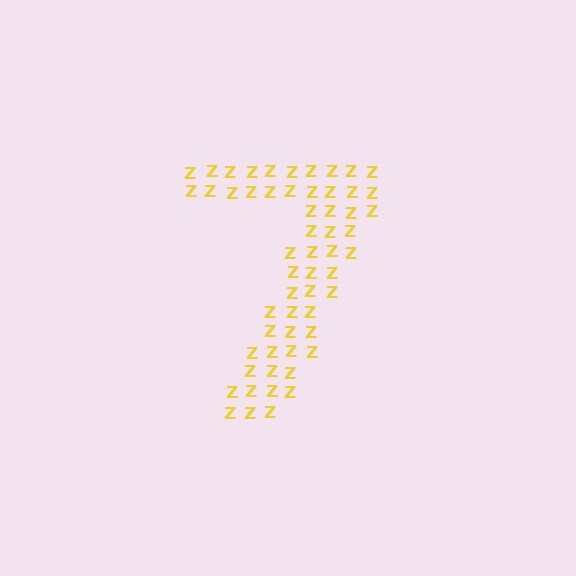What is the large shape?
The large shape is the digit 7.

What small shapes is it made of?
It is made of small letter Z's.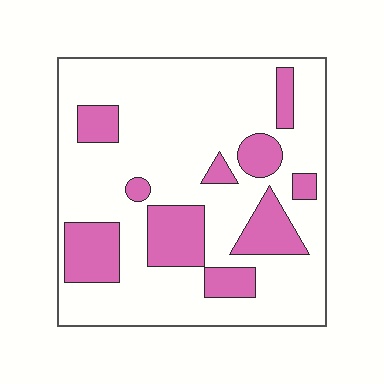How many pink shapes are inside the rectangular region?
10.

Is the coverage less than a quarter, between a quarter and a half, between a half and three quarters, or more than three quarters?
Less than a quarter.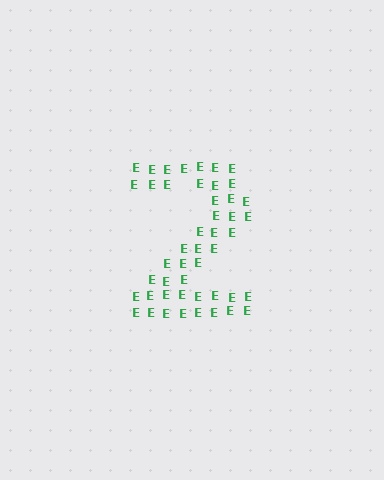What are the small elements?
The small elements are letter E's.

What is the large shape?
The large shape is the digit 2.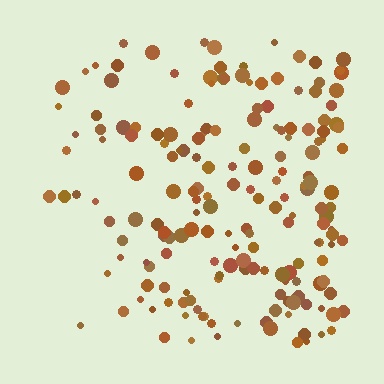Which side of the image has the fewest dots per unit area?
The left.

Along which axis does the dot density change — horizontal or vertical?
Horizontal.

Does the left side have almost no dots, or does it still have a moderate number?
Still a moderate number, just noticeably fewer than the right.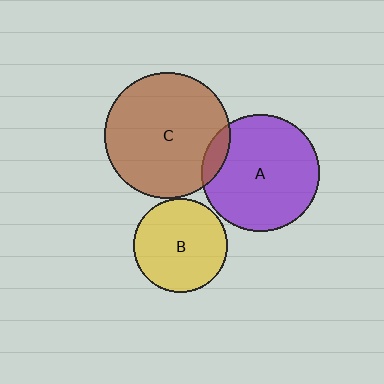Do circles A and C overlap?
Yes.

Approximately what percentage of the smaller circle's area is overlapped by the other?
Approximately 10%.